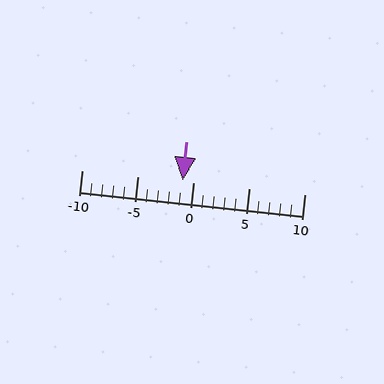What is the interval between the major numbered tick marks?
The major tick marks are spaced 5 units apart.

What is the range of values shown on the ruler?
The ruler shows values from -10 to 10.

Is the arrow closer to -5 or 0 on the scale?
The arrow is closer to 0.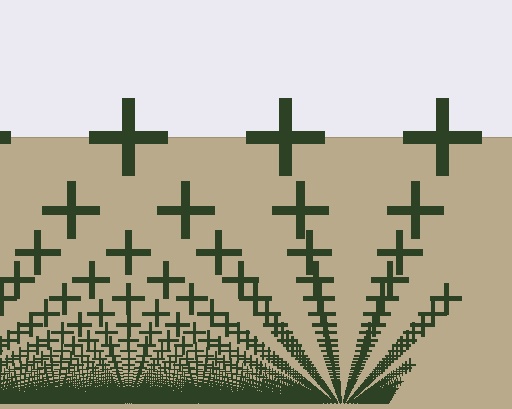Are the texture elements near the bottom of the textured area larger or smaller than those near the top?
Smaller. The gradient is inverted — elements near the bottom are smaller and denser.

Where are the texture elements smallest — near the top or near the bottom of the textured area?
Near the bottom.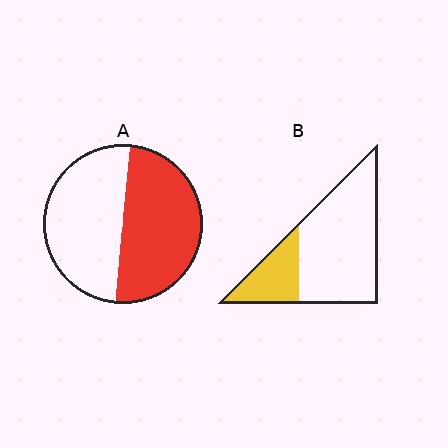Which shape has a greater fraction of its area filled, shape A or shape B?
Shape A.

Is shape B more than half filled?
No.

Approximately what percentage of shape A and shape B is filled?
A is approximately 50% and B is approximately 25%.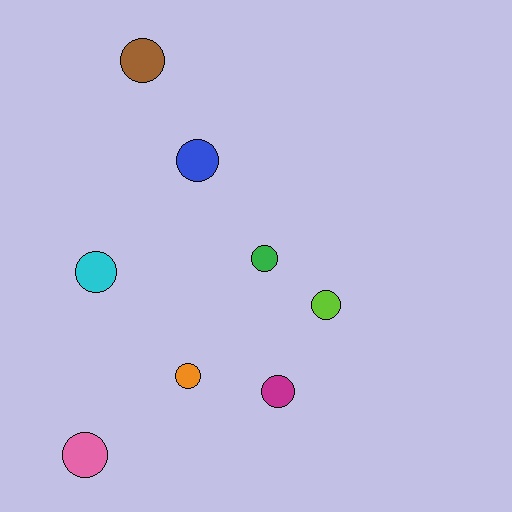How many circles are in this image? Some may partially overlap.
There are 8 circles.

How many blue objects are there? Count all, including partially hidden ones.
There is 1 blue object.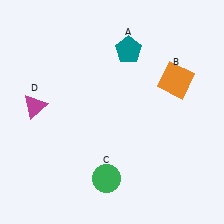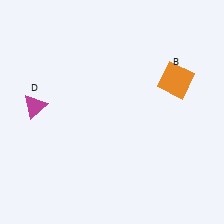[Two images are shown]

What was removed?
The green circle (C), the teal pentagon (A) were removed in Image 2.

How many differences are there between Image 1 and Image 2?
There are 2 differences between the two images.